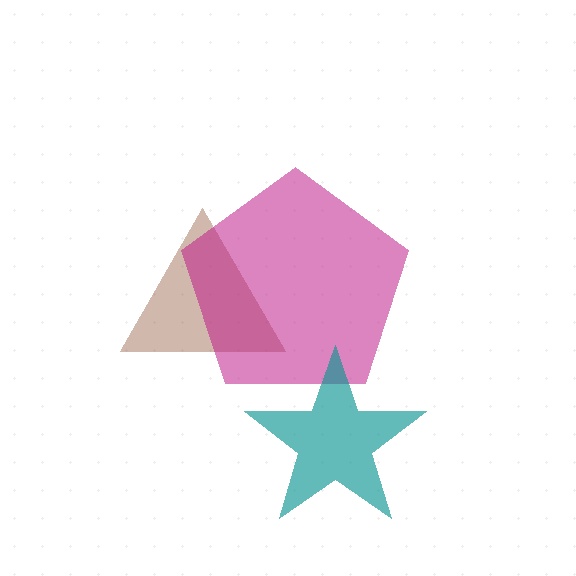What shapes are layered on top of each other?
The layered shapes are: a brown triangle, a magenta pentagon, a teal star.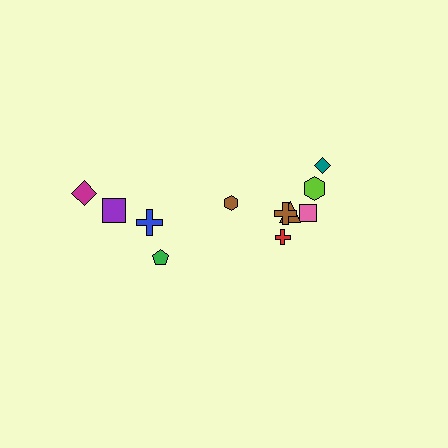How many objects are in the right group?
There are 7 objects.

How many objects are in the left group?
There are 4 objects.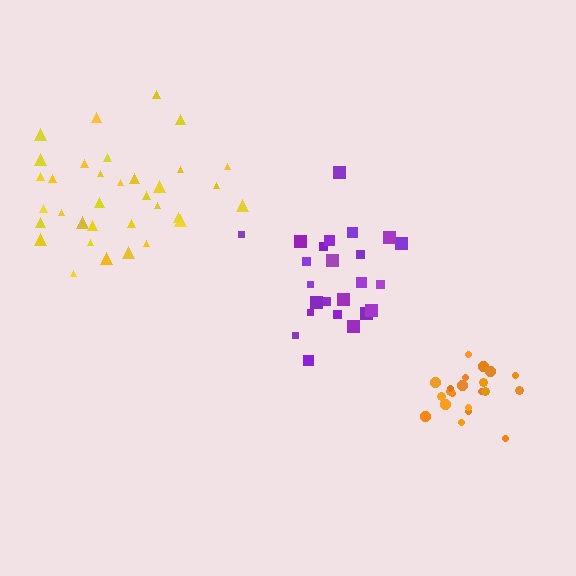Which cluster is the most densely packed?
Orange.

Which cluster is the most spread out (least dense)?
Purple.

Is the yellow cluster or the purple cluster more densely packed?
Yellow.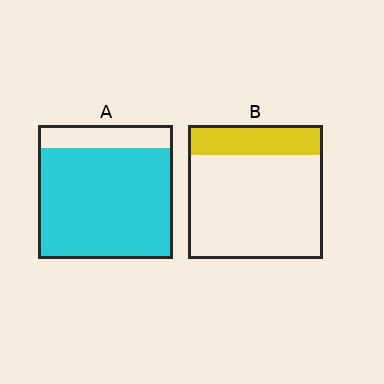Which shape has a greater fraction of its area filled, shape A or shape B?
Shape A.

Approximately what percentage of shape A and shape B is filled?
A is approximately 85% and B is approximately 20%.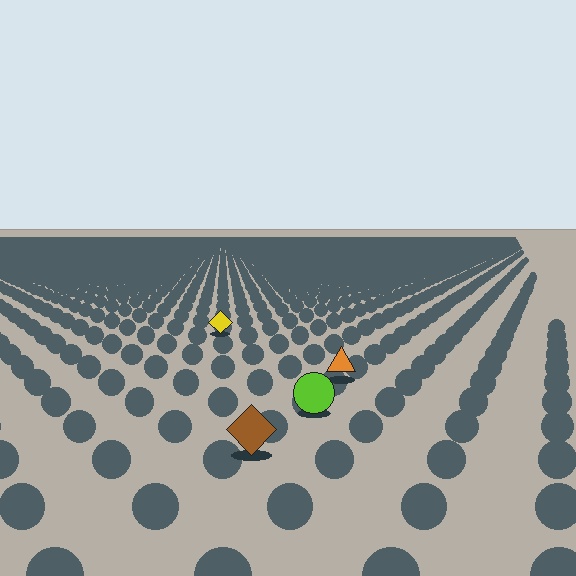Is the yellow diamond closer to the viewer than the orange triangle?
No. The orange triangle is closer — you can tell from the texture gradient: the ground texture is coarser near it.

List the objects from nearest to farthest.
From nearest to farthest: the brown diamond, the lime circle, the orange triangle, the yellow diamond.